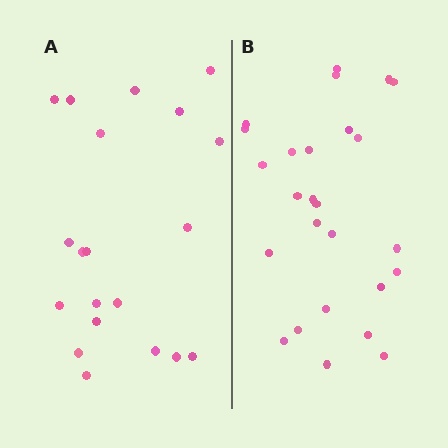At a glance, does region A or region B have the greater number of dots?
Region B (the right region) has more dots.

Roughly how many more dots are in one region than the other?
Region B has about 6 more dots than region A.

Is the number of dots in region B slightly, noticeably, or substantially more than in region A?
Region B has noticeably more, but not dramatically so. The ratio is roughly 1.3 to 1.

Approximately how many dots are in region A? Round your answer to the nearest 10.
About 20 dots.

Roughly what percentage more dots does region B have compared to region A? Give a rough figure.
About 30% more.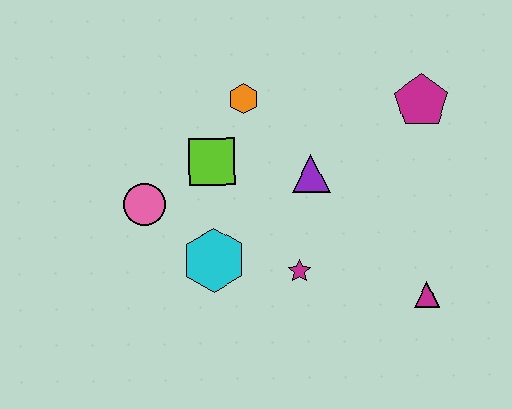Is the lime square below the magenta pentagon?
Yes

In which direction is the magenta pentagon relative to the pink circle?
The magenta pentagon is to the right of the pink circle.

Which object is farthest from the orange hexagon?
The magenta triangle is farthest from the orange hexagon.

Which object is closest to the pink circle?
The lime square is closest to the pink circle.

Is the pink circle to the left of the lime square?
Yes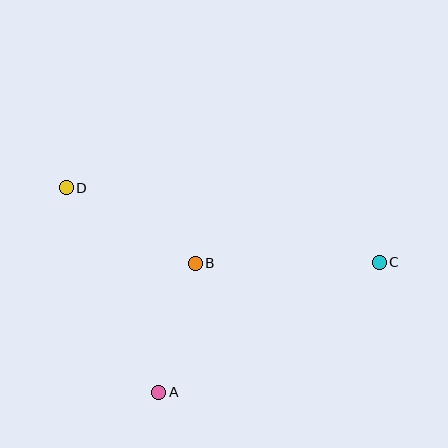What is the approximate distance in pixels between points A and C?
The distance between A and C is approximately 256 pixels.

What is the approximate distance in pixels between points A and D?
The distance between A and D is approximately 224 pixels.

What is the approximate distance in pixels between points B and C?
The distance between B and C is approximately 184 pixels.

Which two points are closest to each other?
Points A and B are closest to each other.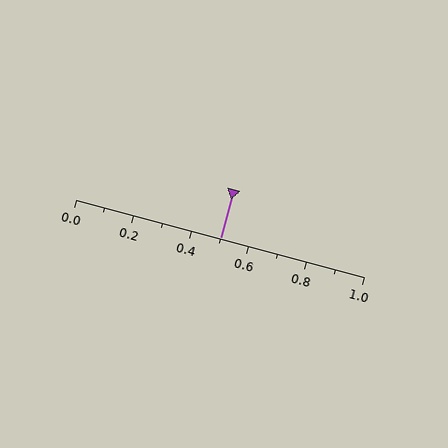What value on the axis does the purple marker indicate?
The marker indicates approximately 0.5.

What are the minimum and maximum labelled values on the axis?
The axis runs from 0.0 to 1.0.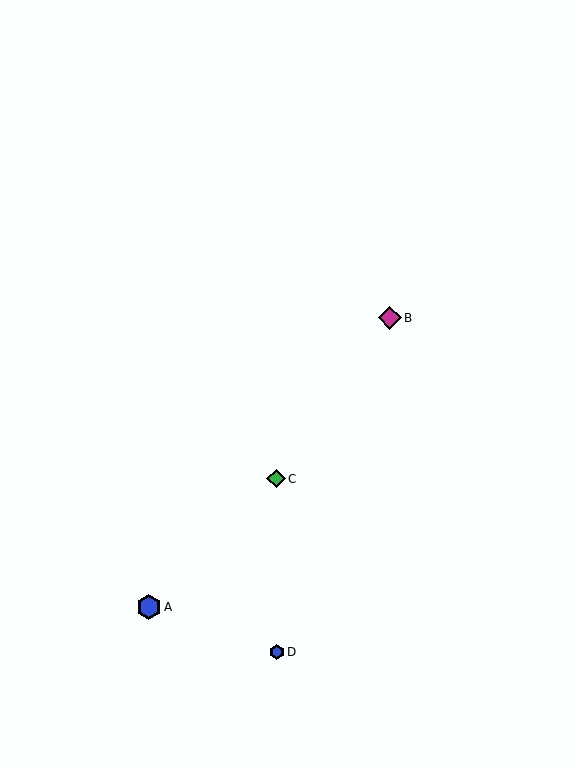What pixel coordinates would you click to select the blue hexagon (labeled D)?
Click at (277, 652) to select the blue hexagon D.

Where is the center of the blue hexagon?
The center of the blue hexagon is at (149, 607).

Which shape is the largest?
The blue hexagon (labeled A) is the largest.